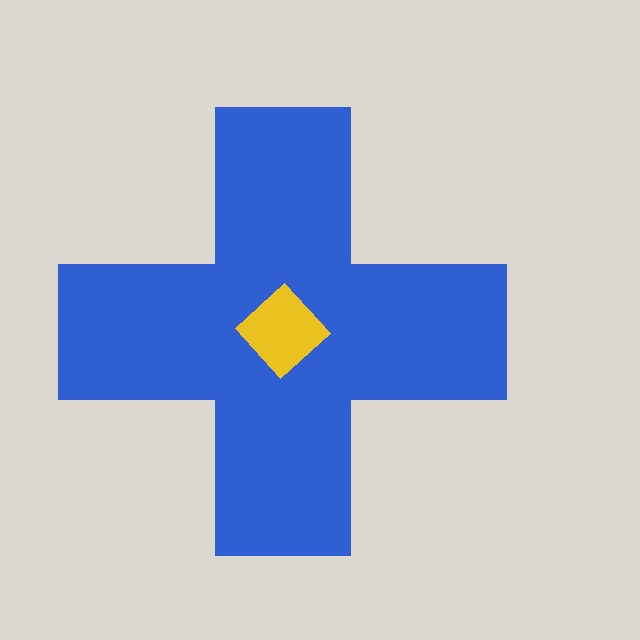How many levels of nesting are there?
2.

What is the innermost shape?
The yellow diamond.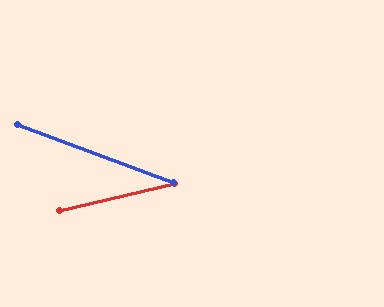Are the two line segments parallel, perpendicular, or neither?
Neither parallel nor perpendicular — they differ by about 34°.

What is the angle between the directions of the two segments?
Approximately 34 degrees.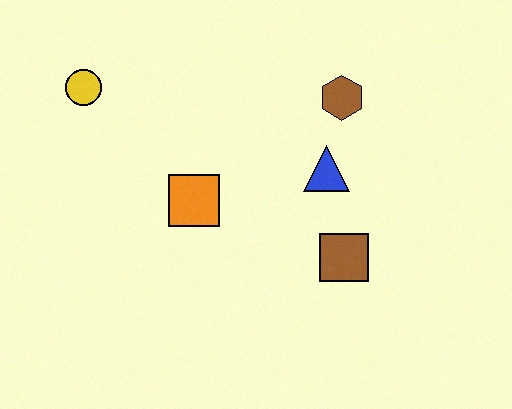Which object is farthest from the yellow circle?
The brown square is farthest from the yellow circle.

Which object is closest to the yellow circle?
The orange square is closest to the yellow circle.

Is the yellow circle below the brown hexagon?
No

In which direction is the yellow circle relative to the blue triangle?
The yellow circle is to the left of the blue triangle.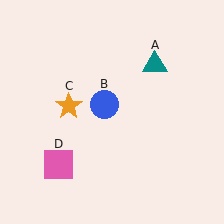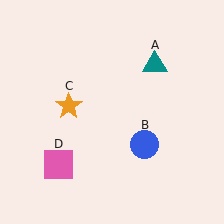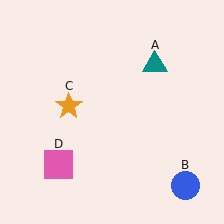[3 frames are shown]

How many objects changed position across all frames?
1 object changed position: blue circle (object B).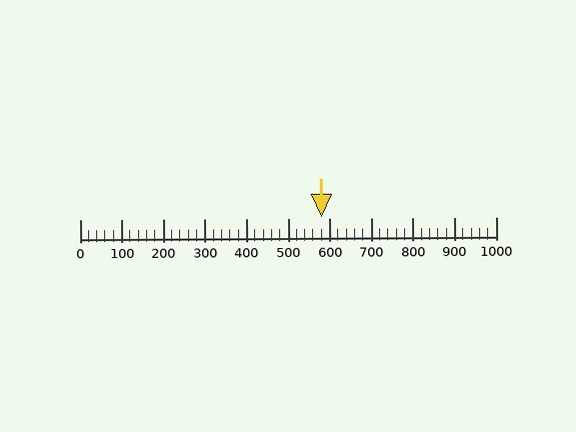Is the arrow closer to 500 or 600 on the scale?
The arrow is closer to 600.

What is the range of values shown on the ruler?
The ruler shows values from 0 to 1000.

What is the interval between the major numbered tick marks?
The major tick marks are spaced 100 units apart.